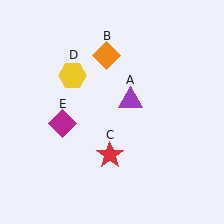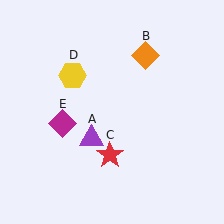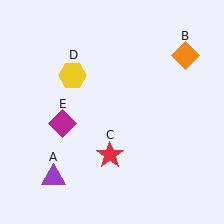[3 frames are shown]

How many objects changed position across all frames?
2 objects changed position: purple triangle (object A), orange diamond (object B).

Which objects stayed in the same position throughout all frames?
Red star (object C) and yellow hexagon (object D) and magenta diamond (object E) remained stationary.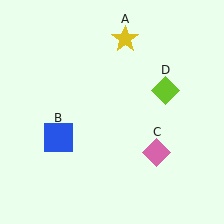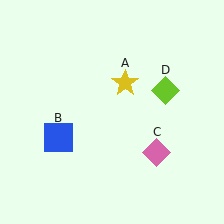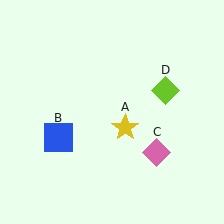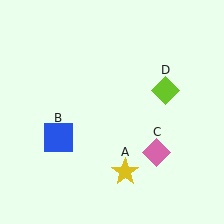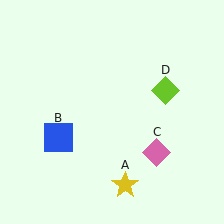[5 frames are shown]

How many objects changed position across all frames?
1 object changed position: yellow star (object A).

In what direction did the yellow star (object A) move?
The yellow star (object A) moved down.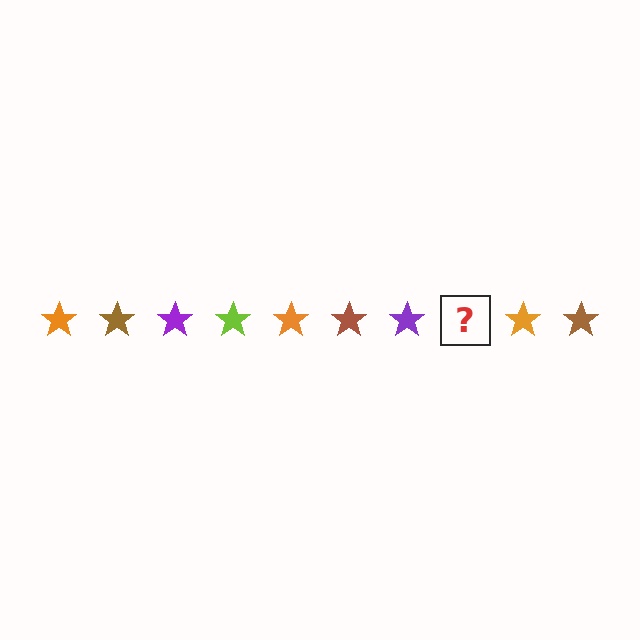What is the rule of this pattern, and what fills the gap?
The rule is that the pattern cycles through orange, brown, purple, lime stars. The gap should be filled with a lime star.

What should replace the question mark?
The question mark should be replaced with a lime star.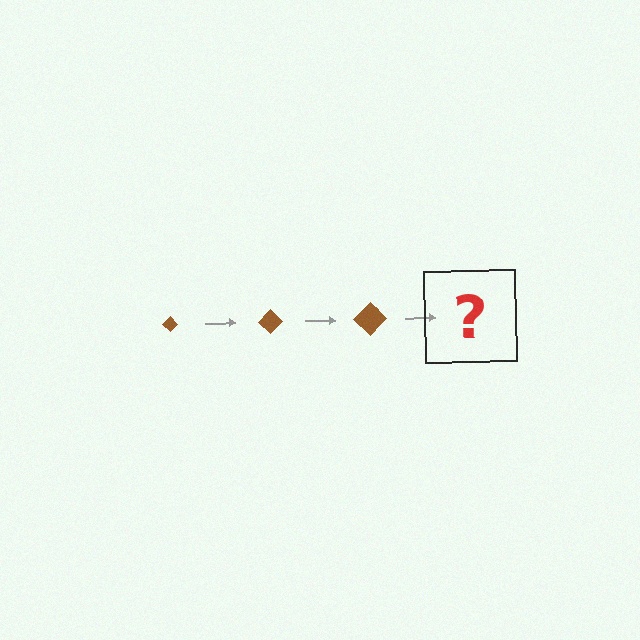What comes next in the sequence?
The next element should be a brown diamond, larger than the previous one.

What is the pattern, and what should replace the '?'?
The pattern is that the diamond gets progressively larger each step. The '?' should be a brown diamond, larger than the previous one.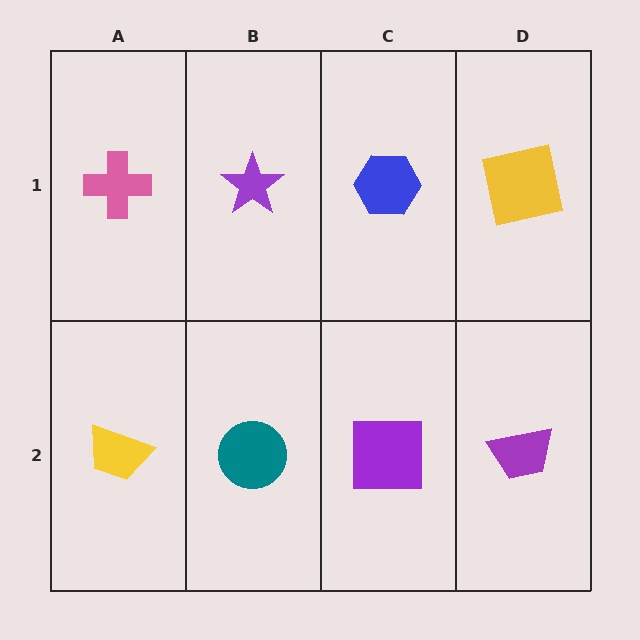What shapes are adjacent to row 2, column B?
A purple star (row 1, column B), a yellow trapezoid (row 2, column A), a purple square (row 2, column C).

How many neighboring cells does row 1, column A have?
2.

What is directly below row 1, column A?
A yellow trapezoid.